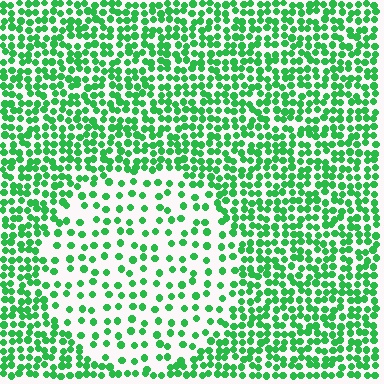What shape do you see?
I see a circle.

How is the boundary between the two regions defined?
The boundary is defined by a change in element density (approximately 2.3x ratio). All elements are the same color, size, and shape.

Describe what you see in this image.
The image contains small green elements arranged at two different densities. A circle-shaped region is visible where the elements are less densely packed than the surrounding area.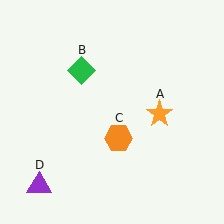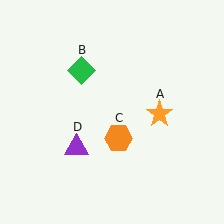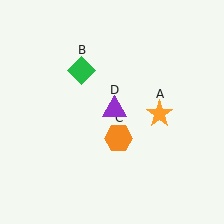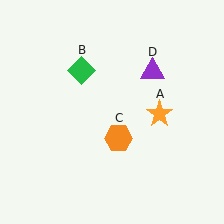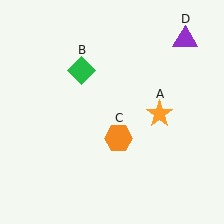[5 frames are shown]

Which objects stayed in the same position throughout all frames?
Orange star (object A) and green diamond (object B) and orange hexagon (object C) remained stationary.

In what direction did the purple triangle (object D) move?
The purple triangle (object D) moved up and to the right.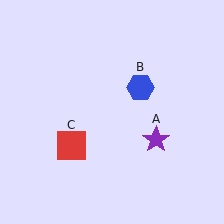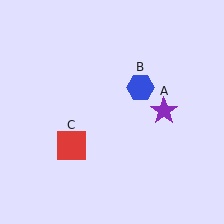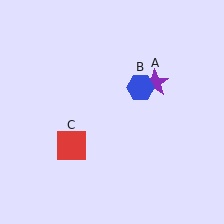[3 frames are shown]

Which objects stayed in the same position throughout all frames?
Blue hexagon (object B) and red square (object C) remained stationary.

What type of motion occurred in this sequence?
The purple star (object A) rotated counterclockwise around the center of the scene.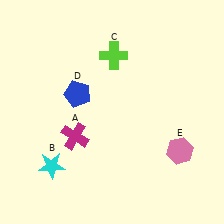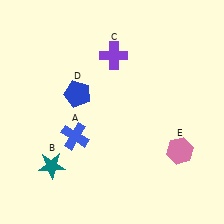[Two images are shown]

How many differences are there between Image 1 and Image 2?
There are 3 differences between the two images.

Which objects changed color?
A changed from magenta to blue. B changed from cyan to teal. C changed from lime to purple.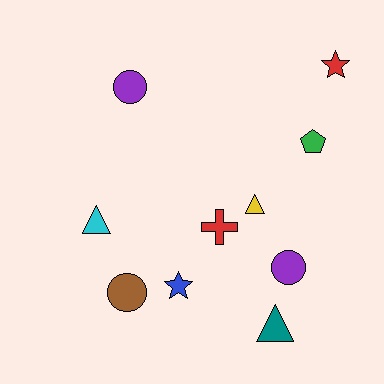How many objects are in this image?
There are 10 objects.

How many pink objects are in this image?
There are no pink objects.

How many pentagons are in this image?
There is 1 pentagon.